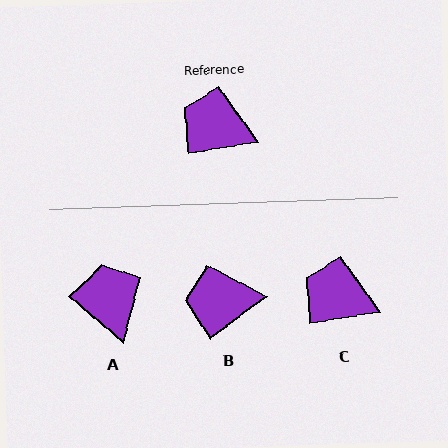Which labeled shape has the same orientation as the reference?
C.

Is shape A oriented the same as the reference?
No, it is off by about 50 degrees.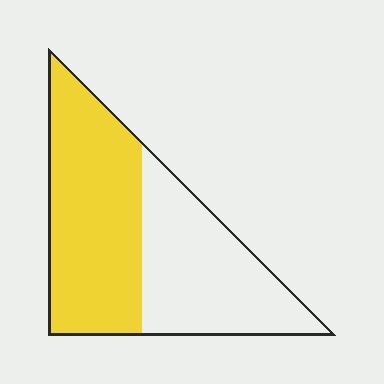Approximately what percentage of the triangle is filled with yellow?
Approximately 55%.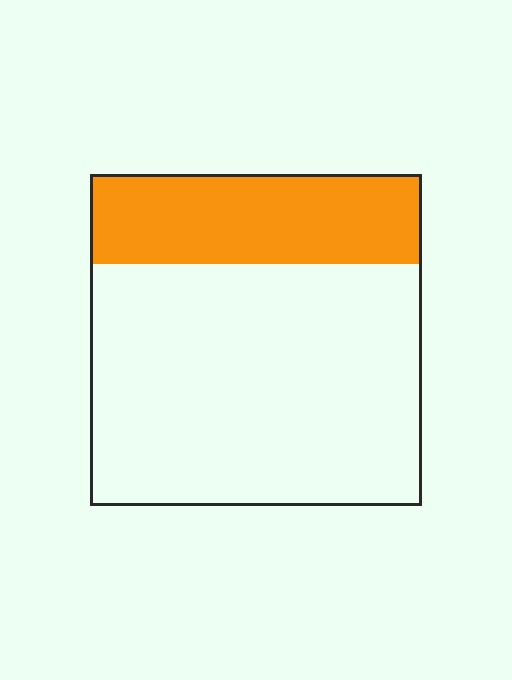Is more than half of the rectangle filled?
No.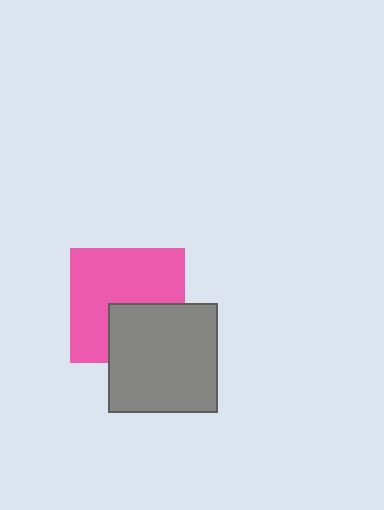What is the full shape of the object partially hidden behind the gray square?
The partially hidden object is a pink square.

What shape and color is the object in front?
The object in front is a gray square.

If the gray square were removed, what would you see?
You would see the complete pink square.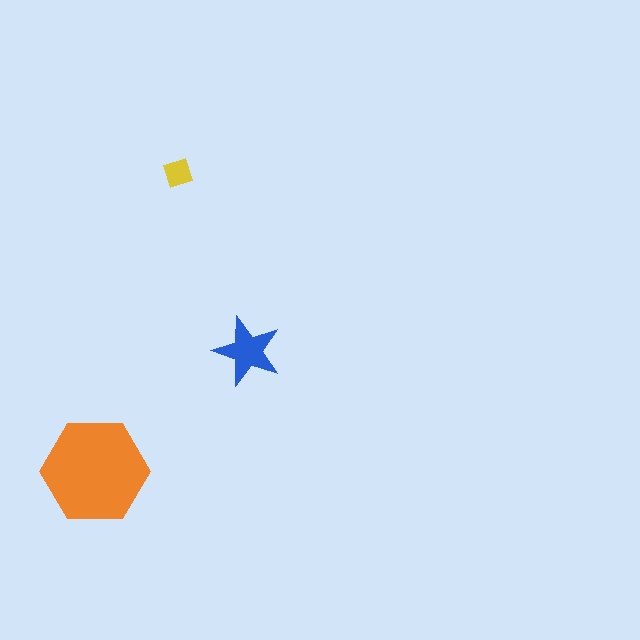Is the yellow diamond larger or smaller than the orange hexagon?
Smaller.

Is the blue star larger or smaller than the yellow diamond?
Larger.